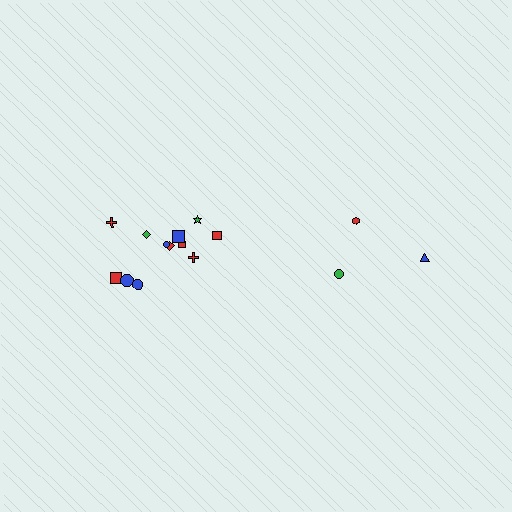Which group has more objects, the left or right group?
The left group.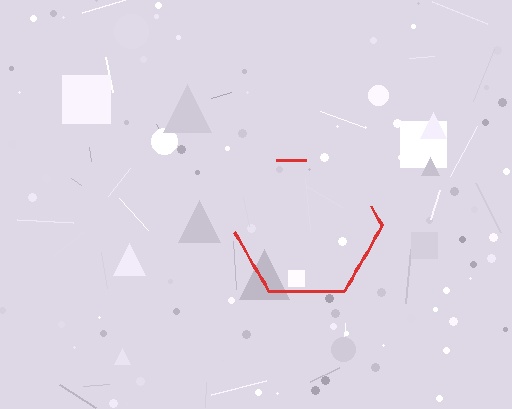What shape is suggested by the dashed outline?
The dashed outline suggests a hexagon.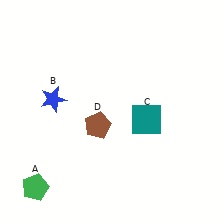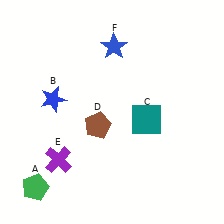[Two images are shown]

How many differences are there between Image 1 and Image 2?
There are 2 differences between the two images.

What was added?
A purple cross (E), a blue star (F) were added in Image 2.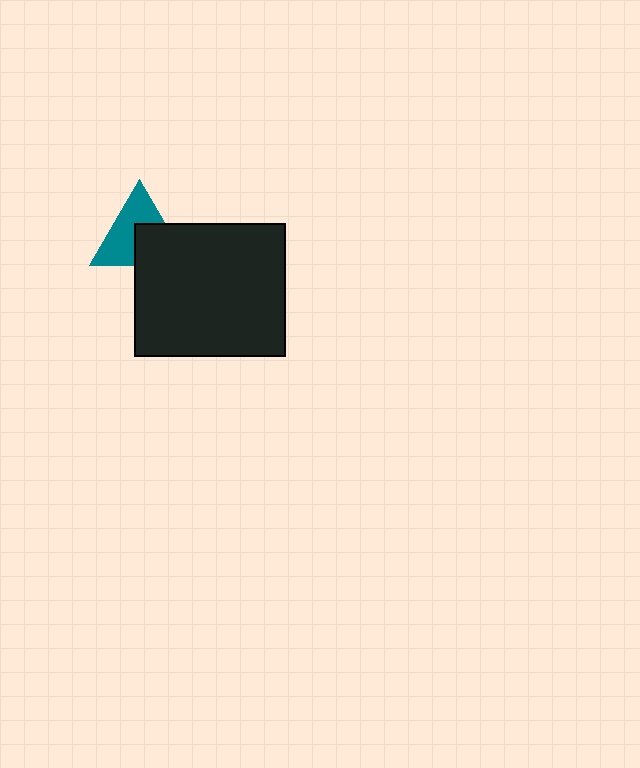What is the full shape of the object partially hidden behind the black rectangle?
The partially hidden object is a teal triangle.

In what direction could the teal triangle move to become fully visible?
The teal triangle could move toward the upper-left. That would shift it out from behind the black rectangle entirely.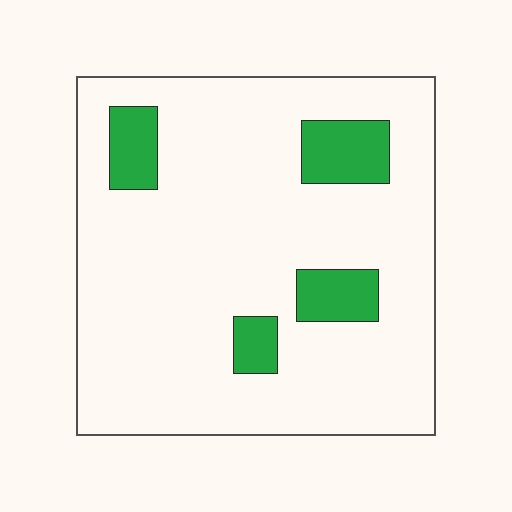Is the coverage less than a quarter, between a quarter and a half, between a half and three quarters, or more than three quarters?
Less than a quarter.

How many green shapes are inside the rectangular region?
4.